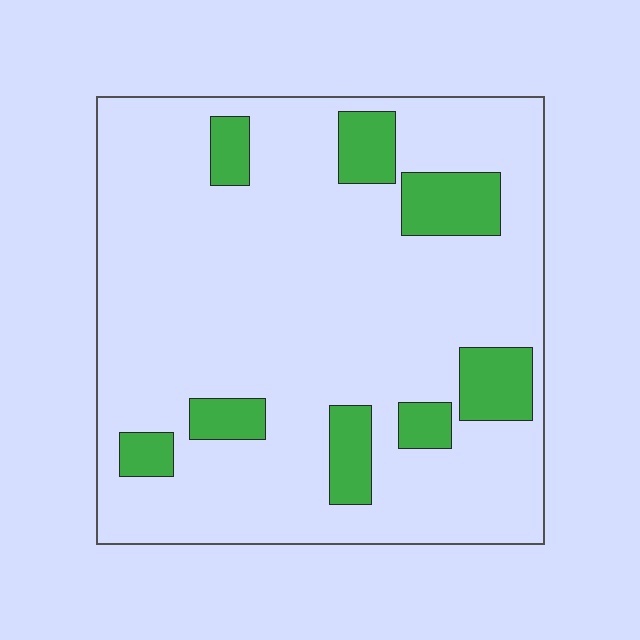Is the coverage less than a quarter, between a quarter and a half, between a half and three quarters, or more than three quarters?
Less than a quarter.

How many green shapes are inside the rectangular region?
8.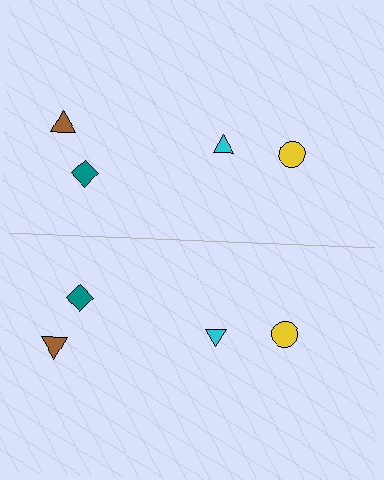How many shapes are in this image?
There are 8 shapes in this image.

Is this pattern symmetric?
Yes, this pattern has bilateral (reflection) symmetry.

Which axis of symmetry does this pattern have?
The pattern has a horizontal axis of symmetry running through the center of the image.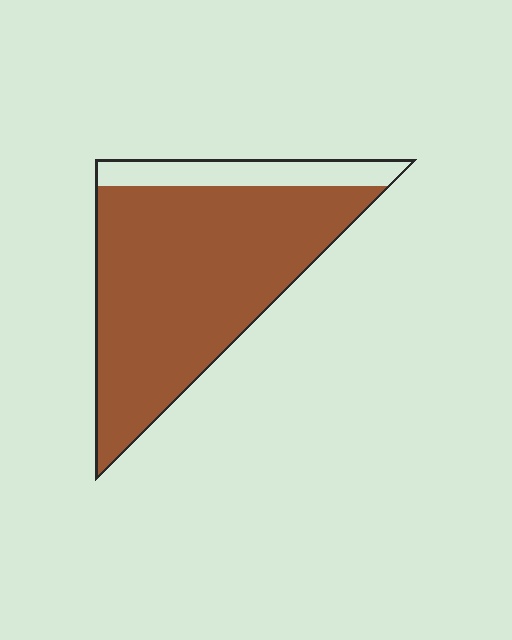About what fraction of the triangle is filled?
About five sixths (5/6).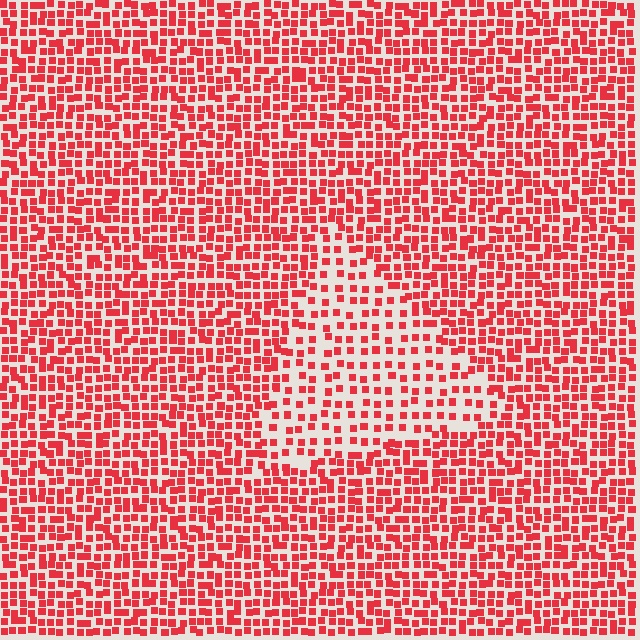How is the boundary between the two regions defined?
The boundary is defined by a change in element density (approximately 1.9x ratio). All elements are the same color, size, and shape.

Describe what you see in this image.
The image contains small red elements arranged at two different densities. A triangle-shaped region is visible where the elements are less densely packed than the surrounding area.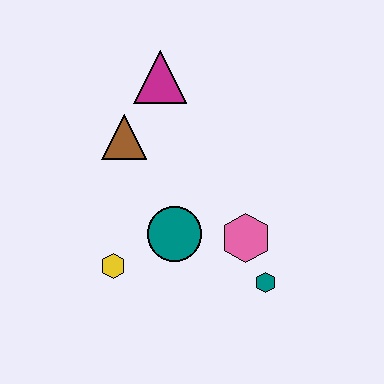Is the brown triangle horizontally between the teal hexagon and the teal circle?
No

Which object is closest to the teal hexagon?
The pink hexagon is closest to the teal hexagon.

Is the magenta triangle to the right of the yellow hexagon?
Yes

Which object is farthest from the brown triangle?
The teal hexagon is farthest from the brown triangle.